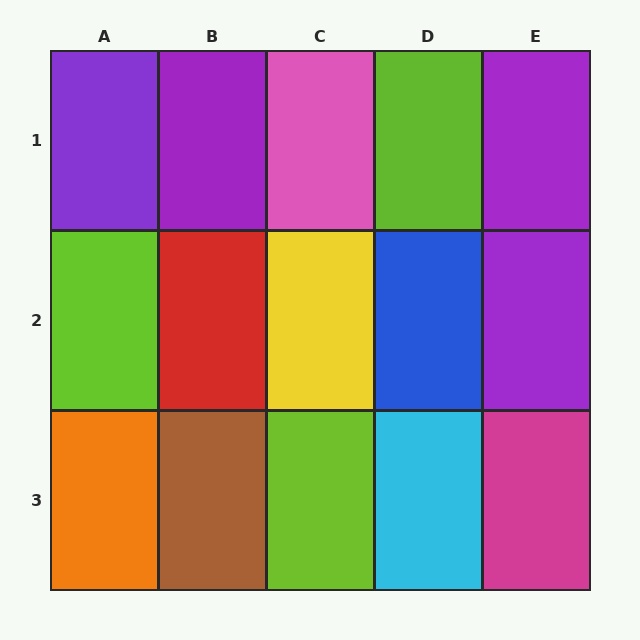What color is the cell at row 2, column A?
Lime.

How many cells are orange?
1 cell is orange.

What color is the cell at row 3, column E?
Magenta.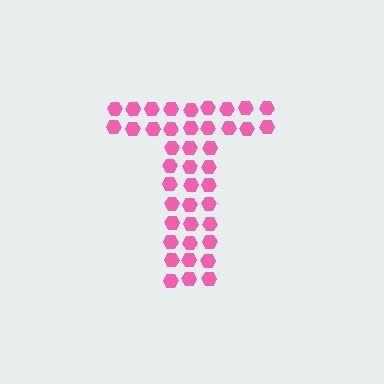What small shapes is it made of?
It is made of small hexagons.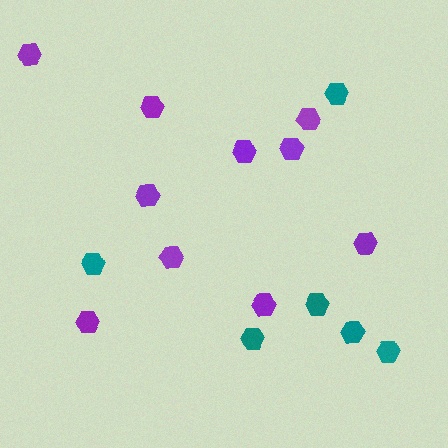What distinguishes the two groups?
There are 2 groups: one group of teal hexagons (6) and one group of purple hexagons (10).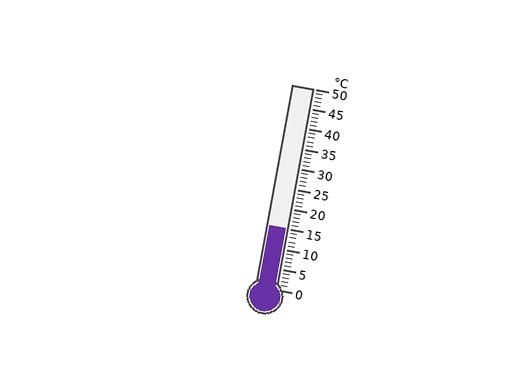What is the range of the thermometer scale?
The thermometer scale ranges from 0°C to 50°C.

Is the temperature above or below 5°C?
The temperature is above 5°C.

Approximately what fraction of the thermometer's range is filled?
The thermometer is filled to approximately 30% of its range.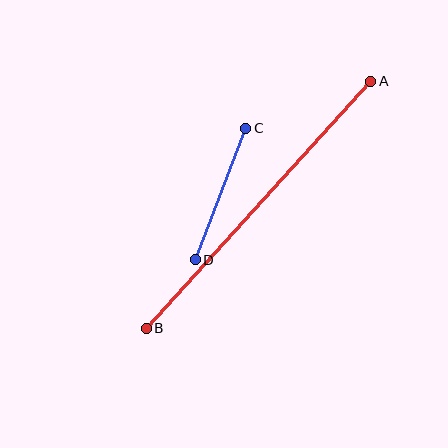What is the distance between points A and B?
The distance is approximately 334 pixels.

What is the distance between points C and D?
The distance is approximately 141 pixels.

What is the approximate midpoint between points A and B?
The midpoint is at approximately (258, 205) pixels.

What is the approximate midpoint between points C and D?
The midpoint is at approximately (221, 194) pixels.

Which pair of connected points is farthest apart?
Points A and B are farthest apart.